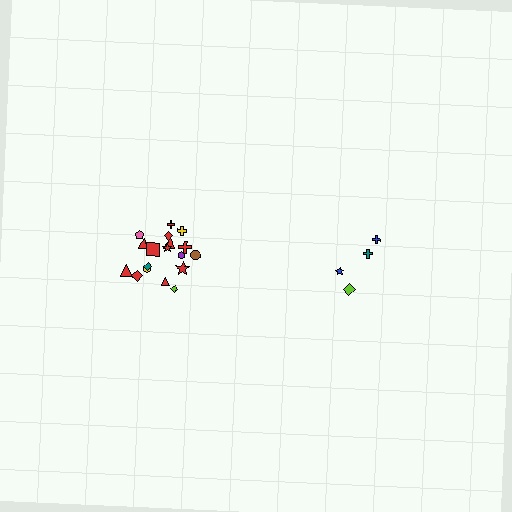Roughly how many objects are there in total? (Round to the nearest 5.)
Roughly 20 objects in total.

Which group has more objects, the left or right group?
The left group.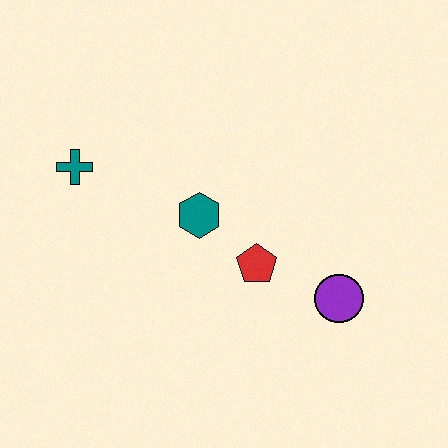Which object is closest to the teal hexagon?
The red pentagon is closest to the teal hexagon.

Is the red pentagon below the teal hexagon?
Yes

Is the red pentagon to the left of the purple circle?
Yes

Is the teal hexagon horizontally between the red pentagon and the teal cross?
Yes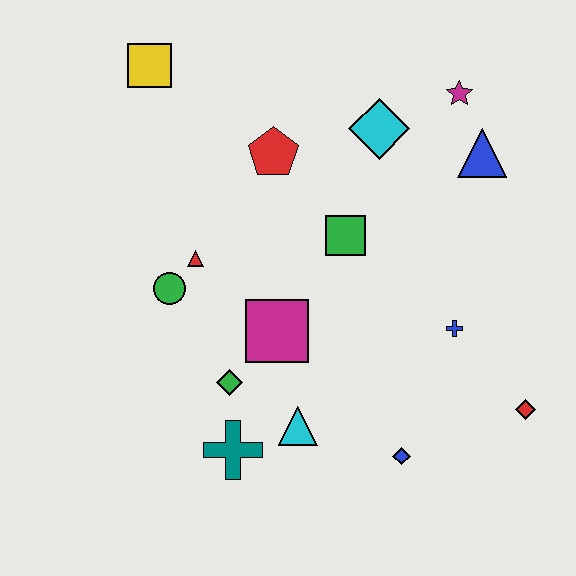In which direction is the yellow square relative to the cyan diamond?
The yellow square is to the left of the cyan diamond.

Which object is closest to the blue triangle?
The magenta star is closest to the blue triangle.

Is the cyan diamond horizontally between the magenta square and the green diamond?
No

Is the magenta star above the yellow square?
No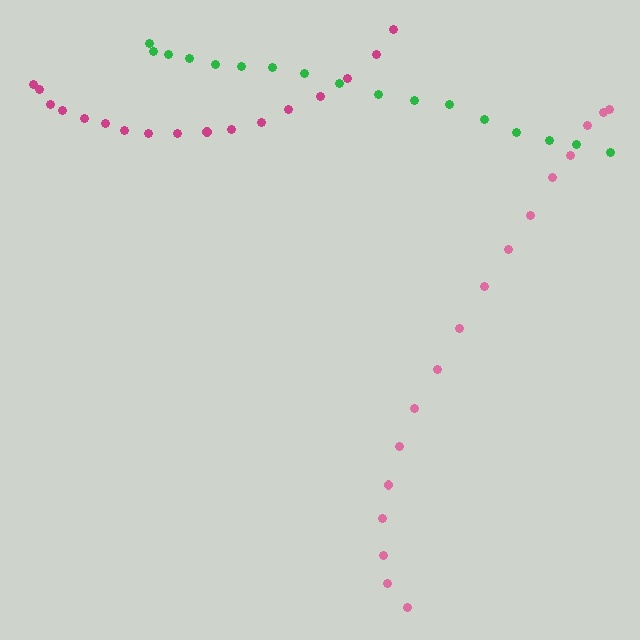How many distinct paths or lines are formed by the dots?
There are 3 distinct paths.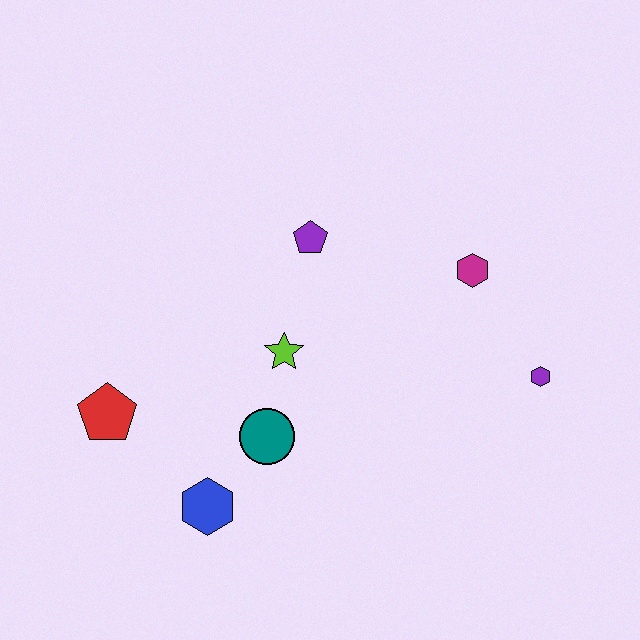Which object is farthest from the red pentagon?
The purple hexagon is farthest from the red pentagon.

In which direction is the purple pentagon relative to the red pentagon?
The purple pentagon is to the right of the red pentagon.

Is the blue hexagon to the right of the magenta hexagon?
No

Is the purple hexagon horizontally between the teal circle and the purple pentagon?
No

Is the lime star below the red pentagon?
No